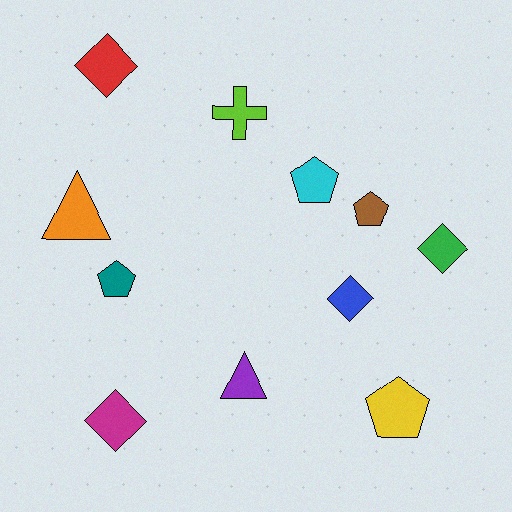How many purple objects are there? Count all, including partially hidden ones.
There is 1 purple object.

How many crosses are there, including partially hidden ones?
There is 1 cross.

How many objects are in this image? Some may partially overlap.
There are 11 objects.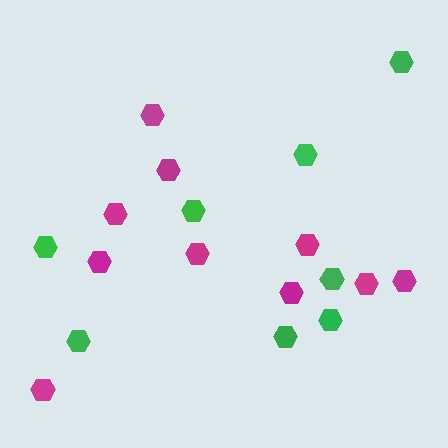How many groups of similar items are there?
There are 2 groups: one group of green hexagons (8) and one group of magenta hexagons (10).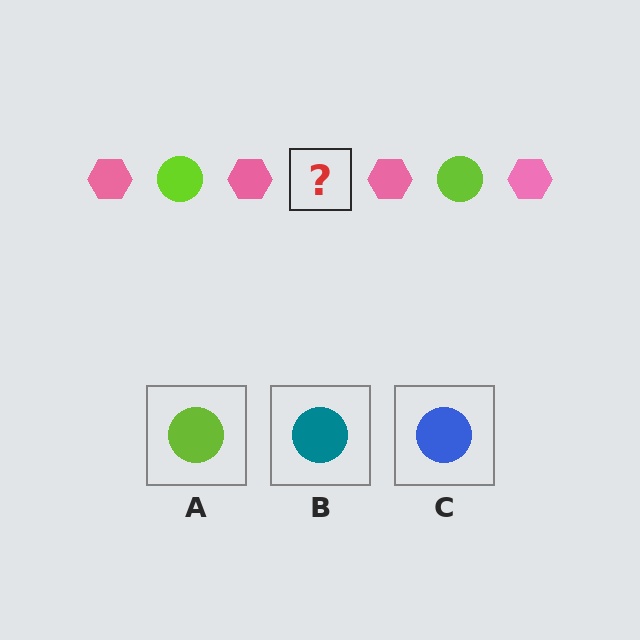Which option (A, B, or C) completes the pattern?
A.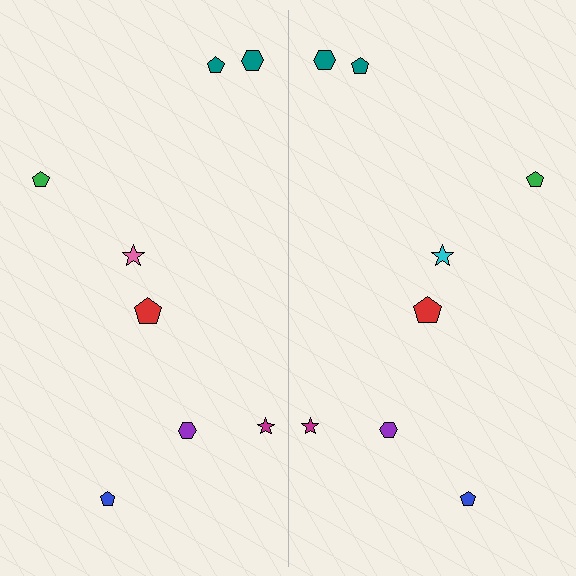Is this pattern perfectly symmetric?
No, the pattern is not perfectly symmetric. The cyan star on the right side breaks the symmetry — its mirror counterpart is pink.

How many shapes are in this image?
There are 16 shapes in this image.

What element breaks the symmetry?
The cyan star on the right side breaks the symmetry — its mirror counterpart is pink.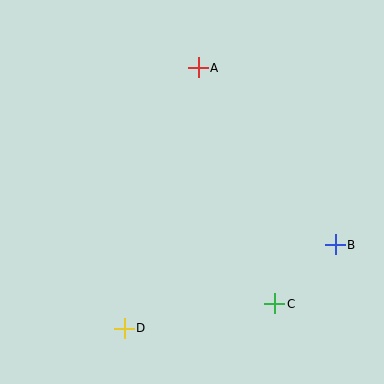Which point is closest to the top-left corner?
Point A is closest to the top-left corner.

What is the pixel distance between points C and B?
The distance between C and B is 84 pixels.